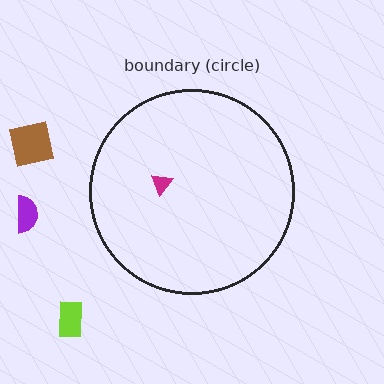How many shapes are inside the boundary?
1 inside, 3 outside.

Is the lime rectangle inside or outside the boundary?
Outside.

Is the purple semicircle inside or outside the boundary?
Outside.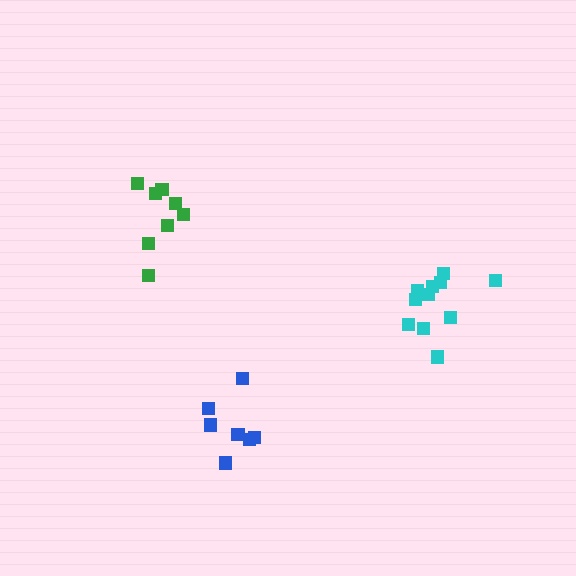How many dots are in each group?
Group 1: 11 dots, Group 2: 8 dots, Group 3: 7 dots (26 total).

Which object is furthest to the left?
The green cluster is leftmost.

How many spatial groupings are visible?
There are 3 spatial groupings.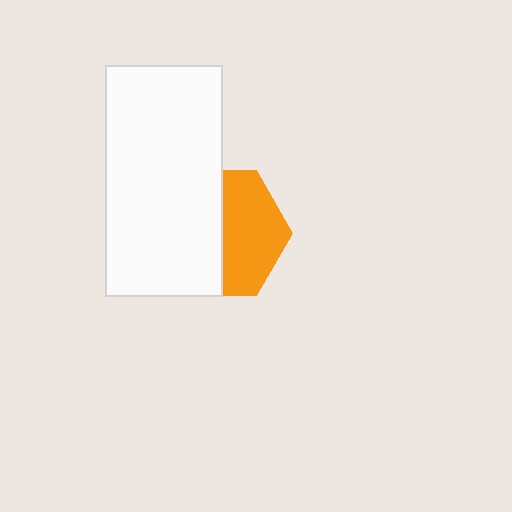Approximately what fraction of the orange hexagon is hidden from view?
Roughly 53% of the orange hexagon is hidden behind the white rectangle.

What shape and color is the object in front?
The object in front is a white rectangle.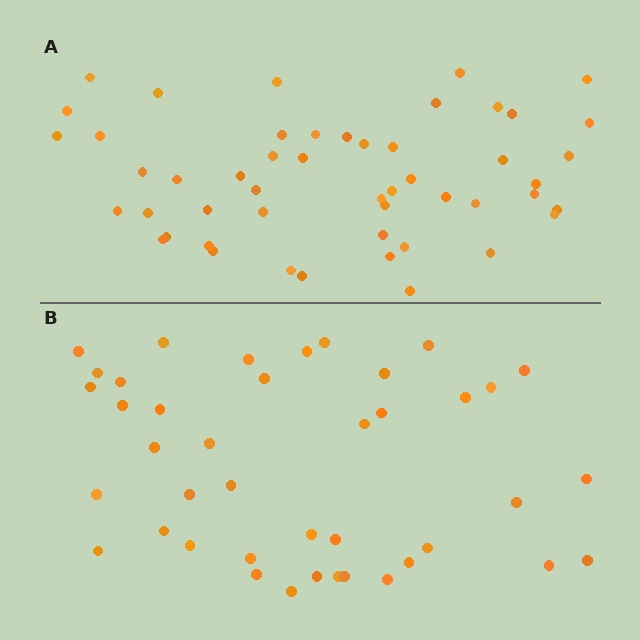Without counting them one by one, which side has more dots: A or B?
Region A (the top region) has more dots.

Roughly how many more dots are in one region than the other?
Region A has roughly 8 or so more dots than region B.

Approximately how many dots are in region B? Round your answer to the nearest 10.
About 40 dots. (The exact count is 41, which rounds to 40.)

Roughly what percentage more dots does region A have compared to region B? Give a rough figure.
About 20% more.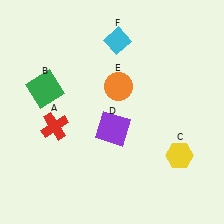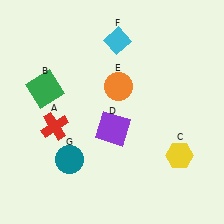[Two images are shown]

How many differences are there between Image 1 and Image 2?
There is 1 difference between the two images.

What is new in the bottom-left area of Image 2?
A teal circle (G) was added in the bottom-left area of Image 2.